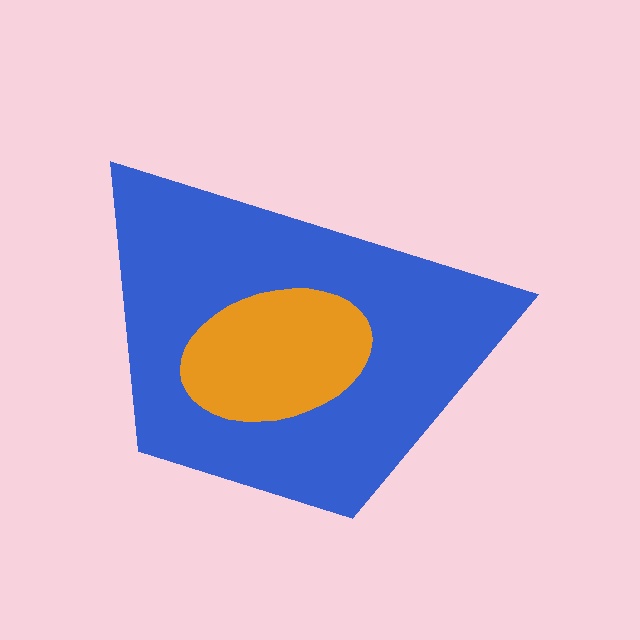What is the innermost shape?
The orange ellipse.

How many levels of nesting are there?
2.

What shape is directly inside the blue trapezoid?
The orange ellipse.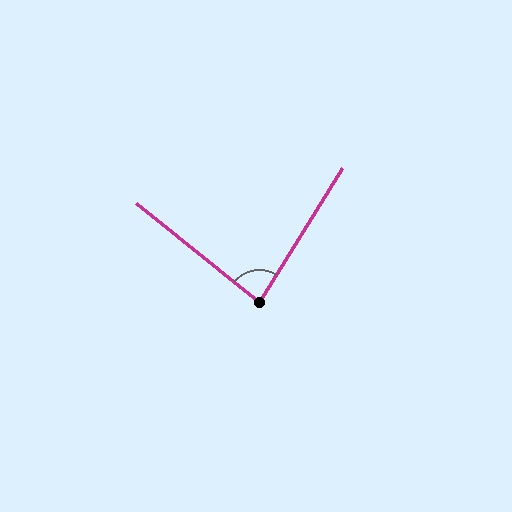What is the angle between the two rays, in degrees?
Approximately 83 degrees.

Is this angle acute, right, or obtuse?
It is acute.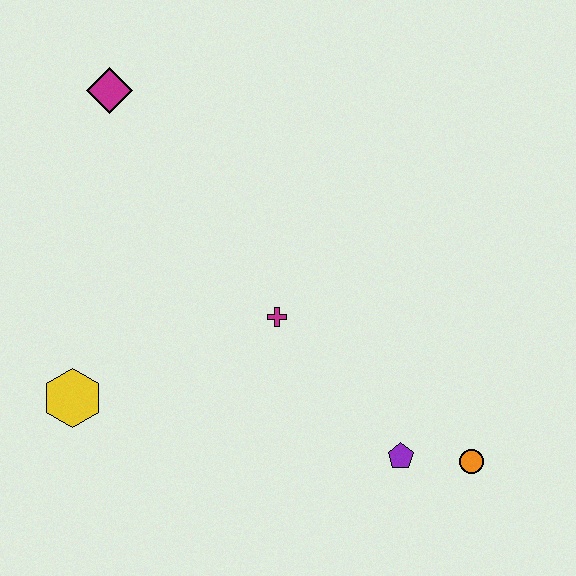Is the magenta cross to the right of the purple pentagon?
No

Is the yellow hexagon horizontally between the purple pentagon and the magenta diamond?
No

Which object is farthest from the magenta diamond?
The orange circle is farthest from the magenta diamond.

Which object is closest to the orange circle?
The purple pentagon is closest to the orange circle.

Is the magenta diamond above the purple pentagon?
Yes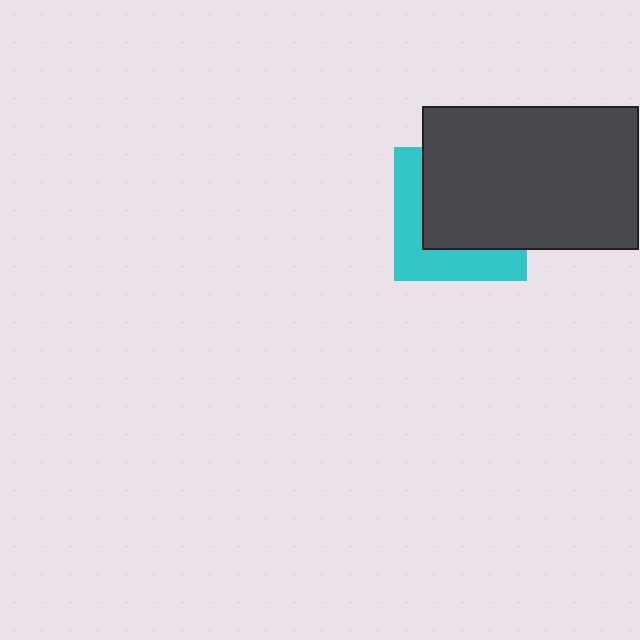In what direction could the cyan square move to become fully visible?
The cyan square could move toward the lower-left. That would shift it out from behind the dark gray rectangle entirely.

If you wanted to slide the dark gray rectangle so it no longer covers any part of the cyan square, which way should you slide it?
Slide it toward the upper-right — that is the most direct way to separate the two shapes.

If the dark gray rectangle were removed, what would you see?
You would see the complete cyan square.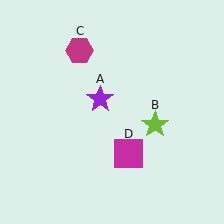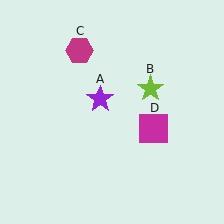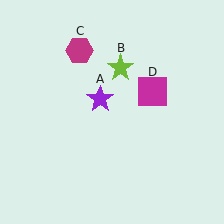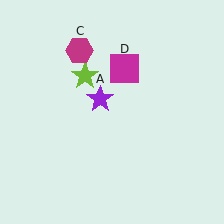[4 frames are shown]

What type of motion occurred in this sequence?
The lime star (object B), magenta square (object D) rotated counterclockwise around the center of the scene.